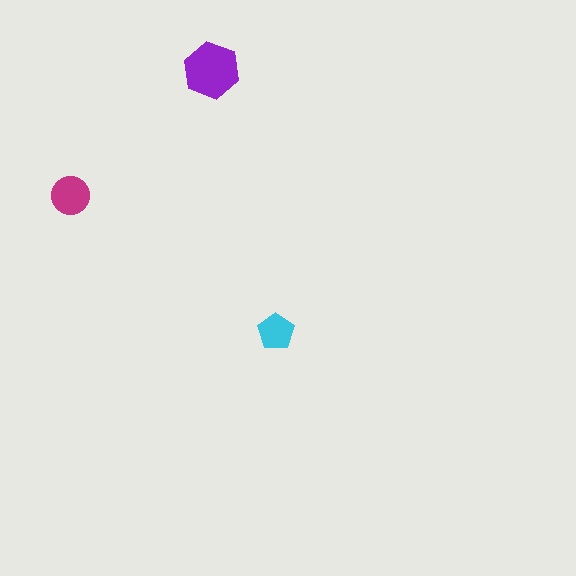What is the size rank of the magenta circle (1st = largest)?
2nd.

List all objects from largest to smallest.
The purple hexagon, the magenta circle, the cyan pentagon.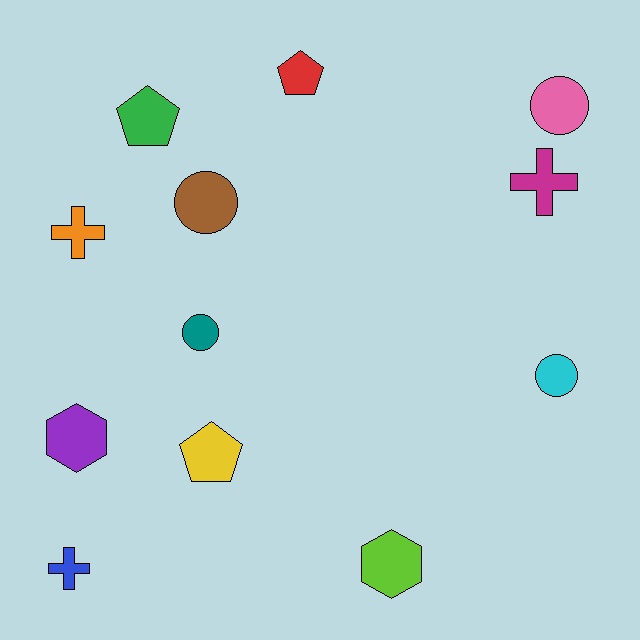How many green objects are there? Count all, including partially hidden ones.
There is 1 green object.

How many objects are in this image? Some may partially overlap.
There are 12 objects.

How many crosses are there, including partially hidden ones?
There are 3 crosses.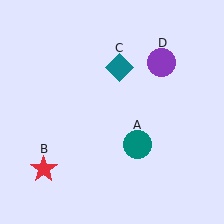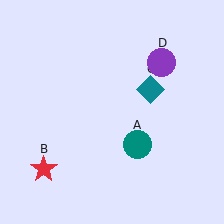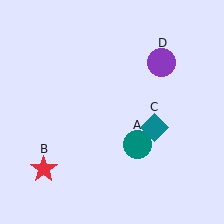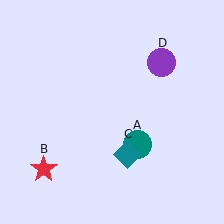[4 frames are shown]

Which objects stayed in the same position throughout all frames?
Teal circle (object A) and red star (object B) and purple circle (object D) remained stationary.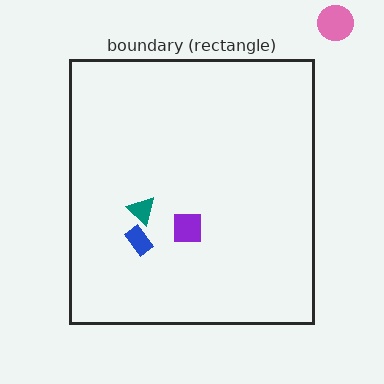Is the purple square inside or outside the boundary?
Inside.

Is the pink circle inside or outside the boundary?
Outside.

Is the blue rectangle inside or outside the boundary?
Inside.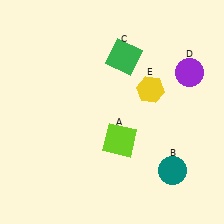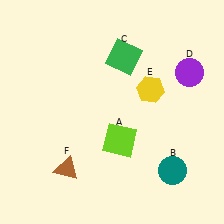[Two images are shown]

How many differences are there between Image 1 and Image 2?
There is 1 difference between the two images.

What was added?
A brown triangle (F) was added in Image 2.